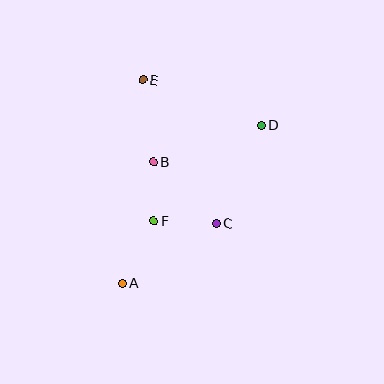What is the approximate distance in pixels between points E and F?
The distance between E and F is approximately 141 pixels.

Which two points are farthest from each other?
Points A and D are farthest from each other.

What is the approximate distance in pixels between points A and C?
The distance between A and C is approximately 111 pixels.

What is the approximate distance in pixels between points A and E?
The distance between A and E is approximately 205 pixels.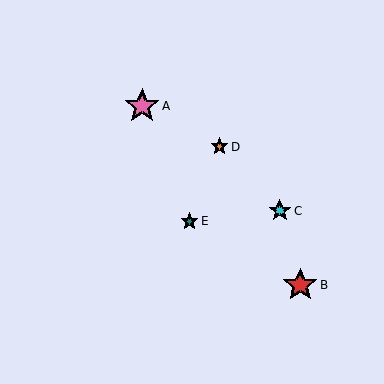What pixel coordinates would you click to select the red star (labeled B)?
Click at (300, 285) to select the red star B.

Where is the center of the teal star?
The center of the teal star is at (189, 221).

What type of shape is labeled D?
Shape D is an orange star.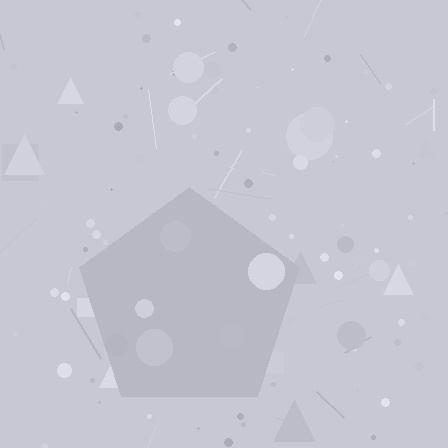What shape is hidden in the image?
A pentagon is hidden in the image.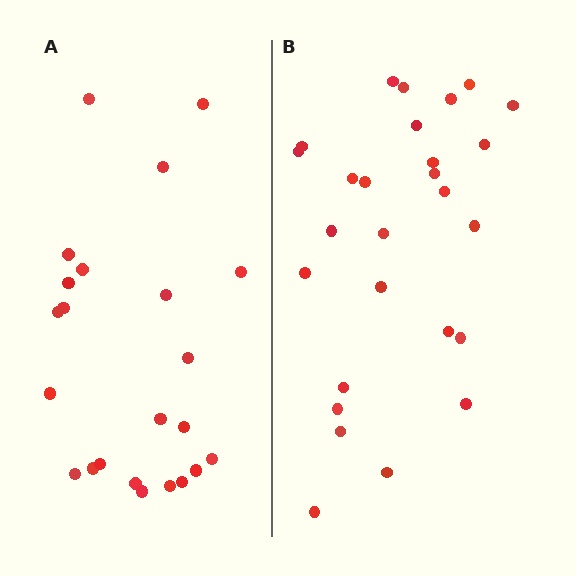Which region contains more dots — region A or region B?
Region B (the right region) has more dots.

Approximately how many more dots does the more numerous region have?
Region B has about 4 more dots than region A.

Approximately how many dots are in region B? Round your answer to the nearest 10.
About 30 dots. (The exact count is 27, which rounds to 30.)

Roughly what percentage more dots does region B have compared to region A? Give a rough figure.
About 15% more.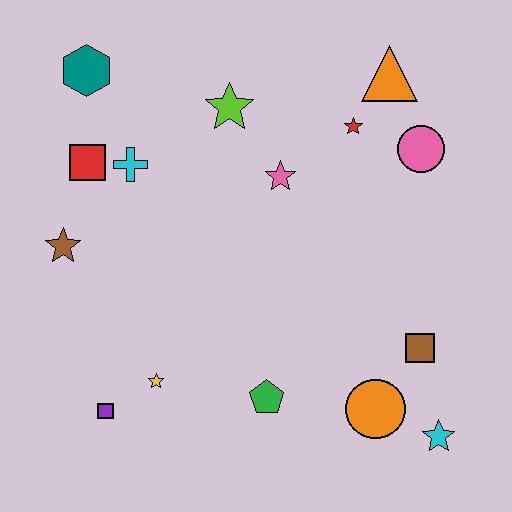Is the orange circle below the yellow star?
Yes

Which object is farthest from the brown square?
The teal hexagon is farthest from the brown square.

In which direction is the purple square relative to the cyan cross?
The purple square is below the cyan cross.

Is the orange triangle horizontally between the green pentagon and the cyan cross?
No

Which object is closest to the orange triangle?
The red star is closest to the orange triangle.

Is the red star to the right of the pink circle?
No